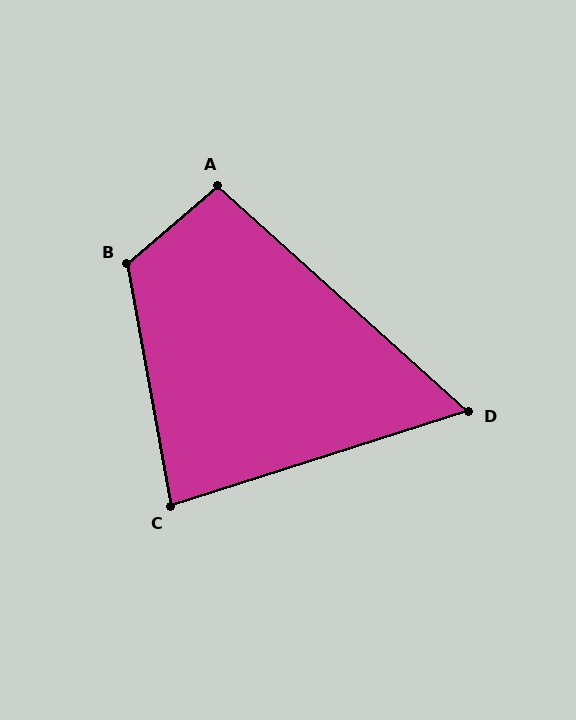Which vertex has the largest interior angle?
B, at approximately 120 degrees.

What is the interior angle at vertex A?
Approximately 97 degrees (obtuse).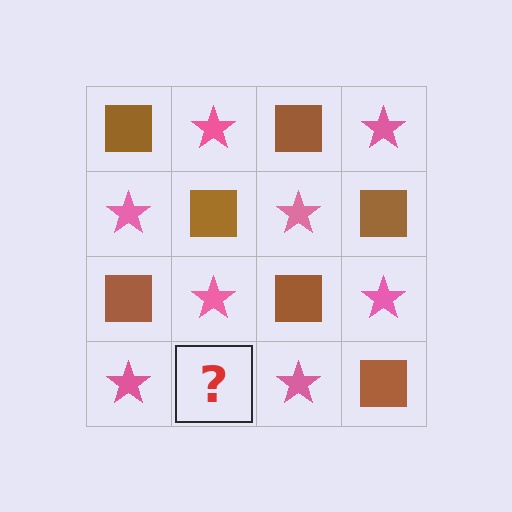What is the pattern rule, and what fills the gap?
The rule is that it alternates brown square and pink star in a checkerboard pattern. The gap should be filled with a brown square.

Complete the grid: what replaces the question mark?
The question mark should be replaced with a brown square.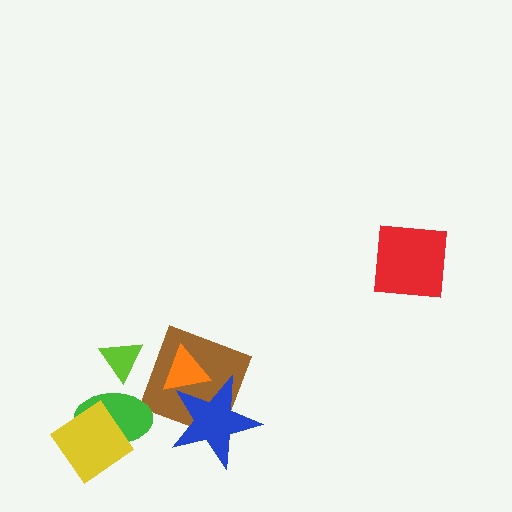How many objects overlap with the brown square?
2 objects overlap with the brown square.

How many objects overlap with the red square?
0 objects overlap with the red square.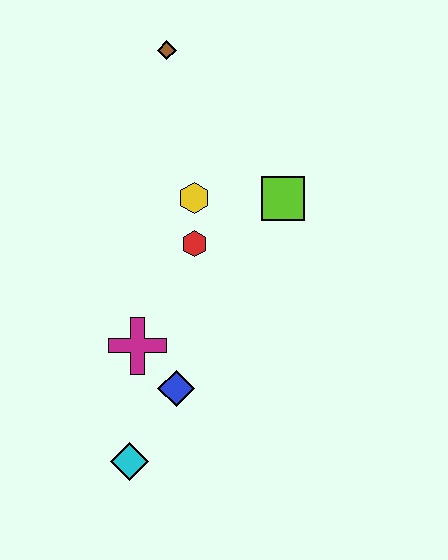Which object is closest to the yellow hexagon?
The red hexagon is closest to the yellow hexagon.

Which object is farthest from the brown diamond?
The cyan diamond is farthest from the brown diamond.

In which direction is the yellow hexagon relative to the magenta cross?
The yellow hexagon is above the magenta cross.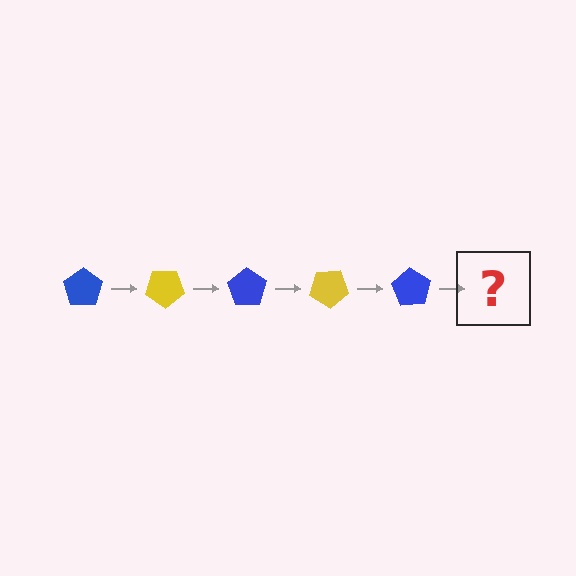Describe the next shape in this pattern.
It should be a yellow pentagon, rotated 175 degrees from the start.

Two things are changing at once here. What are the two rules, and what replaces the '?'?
The two rules are that it rotates 35 degrees each step and the color cycles through blue and yellow. The '?' should be a yellow pentagon, rotated 175 degrees from the start.